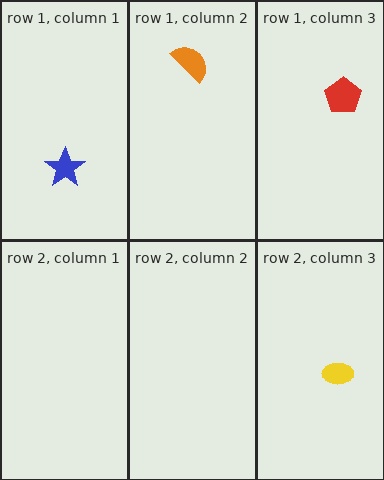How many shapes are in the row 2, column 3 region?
1.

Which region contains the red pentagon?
The row 1, column 3 region.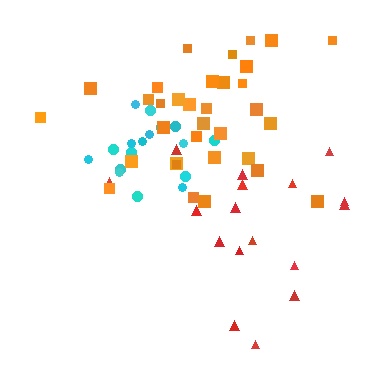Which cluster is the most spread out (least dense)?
Red.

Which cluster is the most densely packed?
Cyan.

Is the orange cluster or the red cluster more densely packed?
Orange.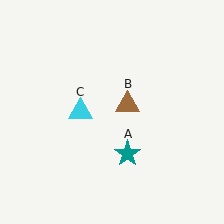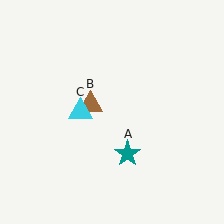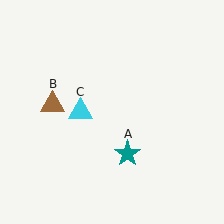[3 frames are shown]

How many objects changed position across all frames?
1 object changed position: brown triangle (object B).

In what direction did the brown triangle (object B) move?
The brown triangle (object B) moved left.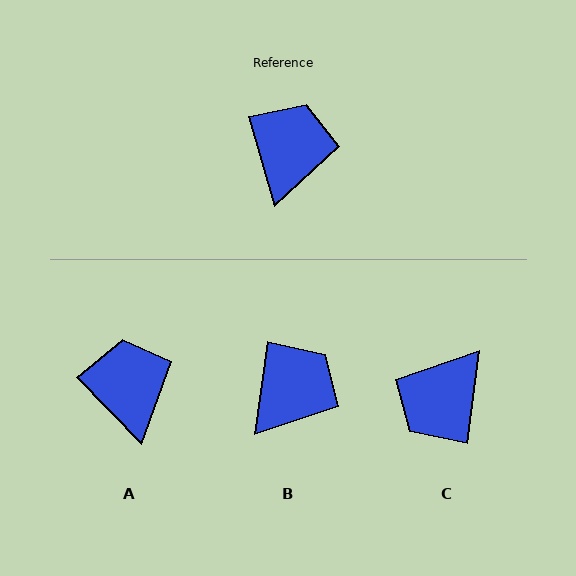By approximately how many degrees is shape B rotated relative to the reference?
Approximately 24 degrees clockwise.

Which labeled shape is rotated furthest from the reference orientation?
C, about 157 degrees away.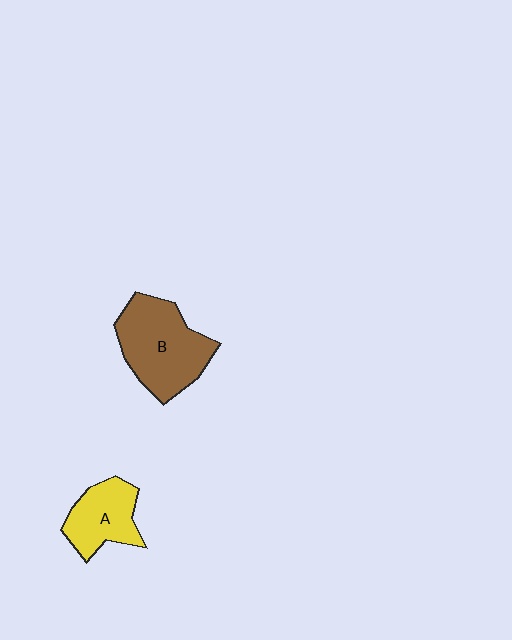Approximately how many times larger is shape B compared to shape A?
Approximately 1.6 times.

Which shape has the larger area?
Shape B (brown).